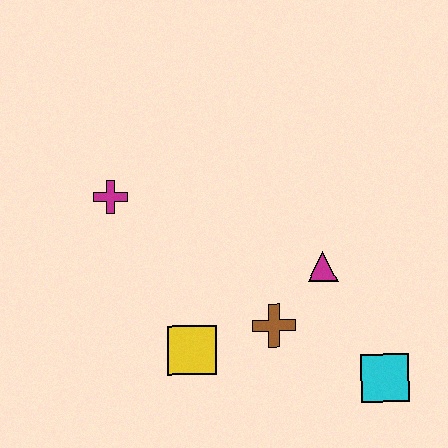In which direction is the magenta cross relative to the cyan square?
The magenta cross is to the left of the cyan square.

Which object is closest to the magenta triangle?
The brown cross is closest to the magenta triangle.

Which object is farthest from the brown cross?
The magenta cross is farthest from the brown cross.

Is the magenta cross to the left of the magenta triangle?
Yes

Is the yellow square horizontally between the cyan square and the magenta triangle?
No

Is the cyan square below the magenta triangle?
Yes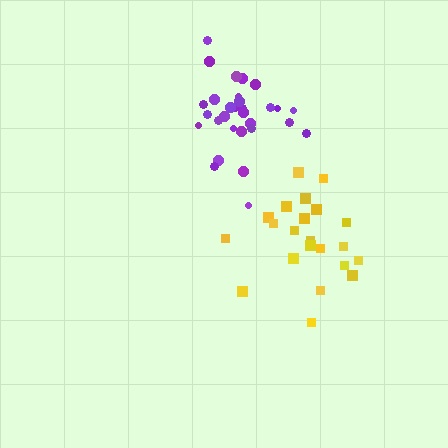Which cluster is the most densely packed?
Purple.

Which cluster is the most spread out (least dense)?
Yellow.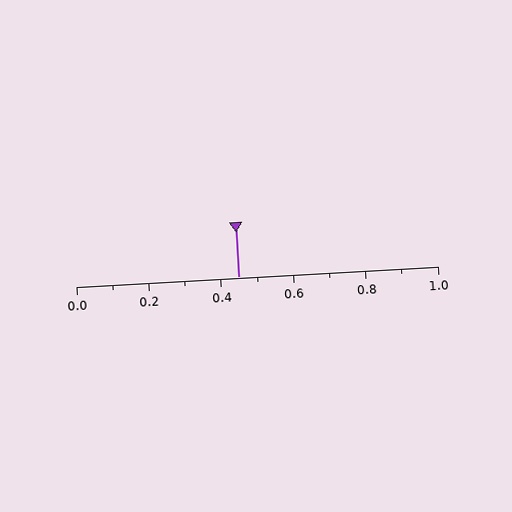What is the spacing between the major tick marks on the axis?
The major ticks are spaced 0.2 apart.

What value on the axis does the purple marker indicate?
The marker indicates approximately 0.45.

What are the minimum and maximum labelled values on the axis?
The axis runs from 0.0 to 1.0.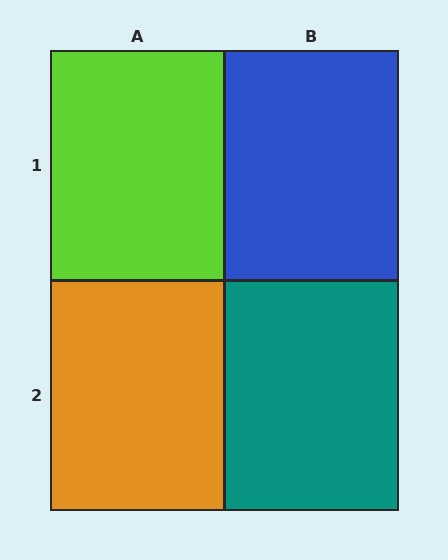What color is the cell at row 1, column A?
Lime.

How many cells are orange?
1 cell is orange.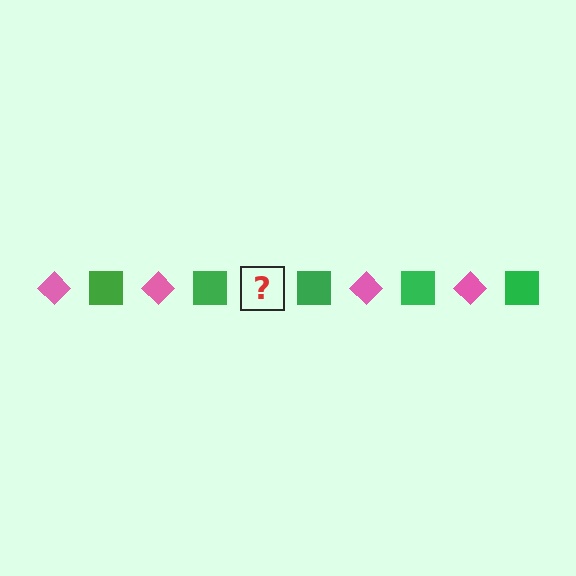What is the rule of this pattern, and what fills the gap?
The rule is that the pattern alternates between pink diamond and green square. The gap should be filled with a pink diamond.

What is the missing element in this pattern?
The missing element is a pink diamond.